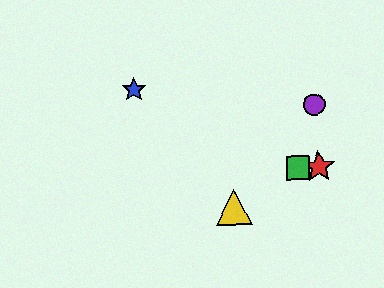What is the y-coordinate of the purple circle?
The purple circle is at y≈105.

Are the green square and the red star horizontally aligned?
Yes, both are at y≈167.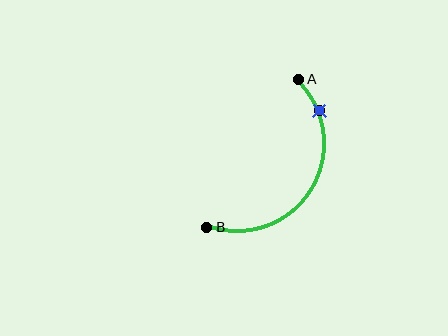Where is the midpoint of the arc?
The arc midpoint is the point on the curve farthest from the straight line joining A and B. It sits to the right of that line.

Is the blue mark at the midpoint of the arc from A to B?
No. The blue mark lies on the arc but is closer to endpoint A. The arc midpoint would be at the point on the curve equidistant along the arc from both A and B.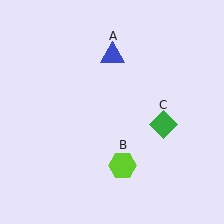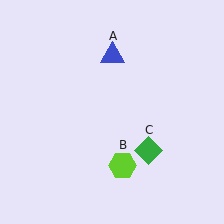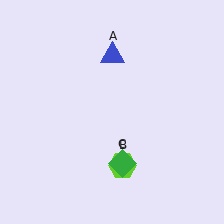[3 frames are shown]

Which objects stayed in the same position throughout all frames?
Blue triangle (object A) and lime hexagon (object B) remained stationary.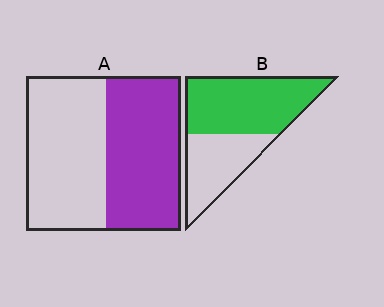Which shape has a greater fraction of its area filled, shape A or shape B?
Shape B.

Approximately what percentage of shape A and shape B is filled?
A is approximately 50% and B is approximately 60%.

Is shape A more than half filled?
Roughly half.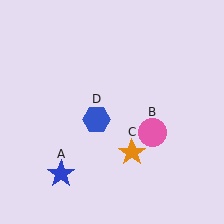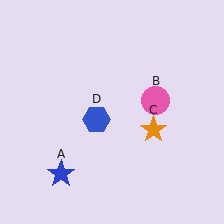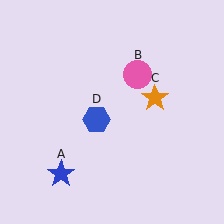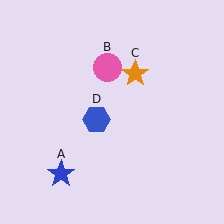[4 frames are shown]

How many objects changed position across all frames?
2 objects changed position: pink circle (object B), orange star (object C).